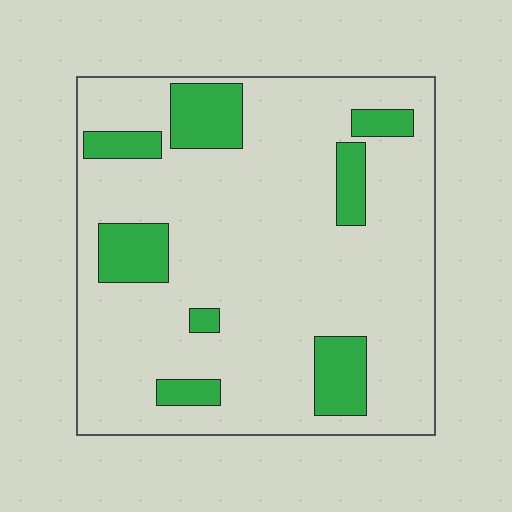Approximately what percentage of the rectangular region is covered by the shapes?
Approximately 15%.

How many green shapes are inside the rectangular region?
8.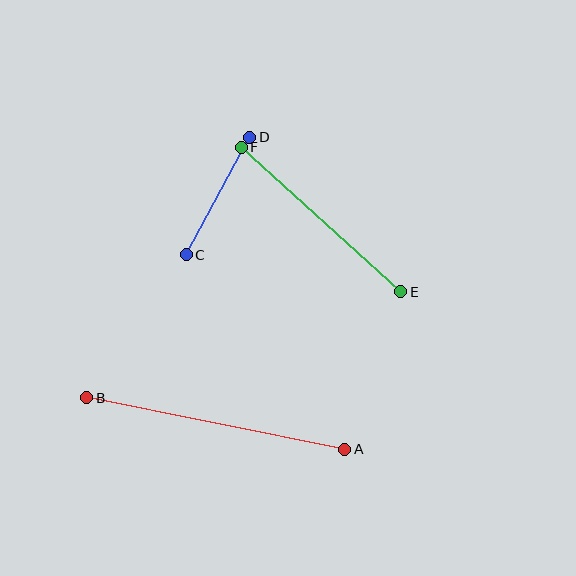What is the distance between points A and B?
The distance is approximately 263 pixels.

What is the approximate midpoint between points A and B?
The midpoint is at approximately (216, 424) pixels.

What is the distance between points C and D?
The distance is approximately 134 pixels.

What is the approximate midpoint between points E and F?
The midpoint is at approximately (321, 219) pixels.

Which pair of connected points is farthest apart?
Points A and B are farthest apart.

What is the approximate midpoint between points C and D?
The midpoint is at approximately (218, 196) pixels.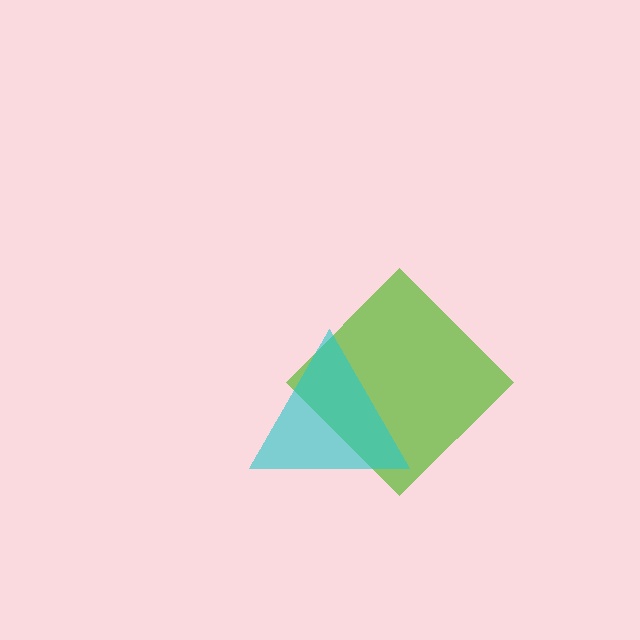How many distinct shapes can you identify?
There are 2 distinct shapes: a lime diamond, a cyan triangle.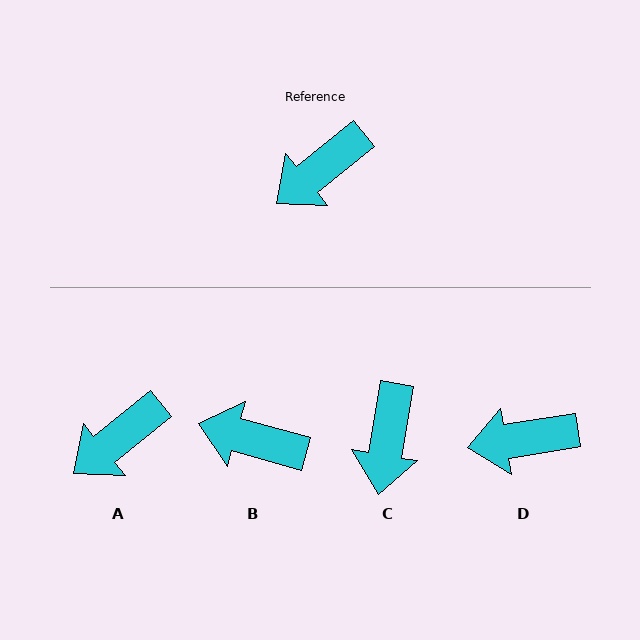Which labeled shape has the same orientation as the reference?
A.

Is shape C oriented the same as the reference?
No, it is off by about 42 degrees.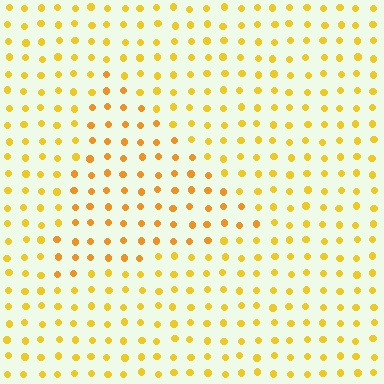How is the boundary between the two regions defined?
The boundary is defined purely by a slight shift in hue (about 17 degrees). Spacing, size, and orientation are identical on both sides.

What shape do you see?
I see a triangle.